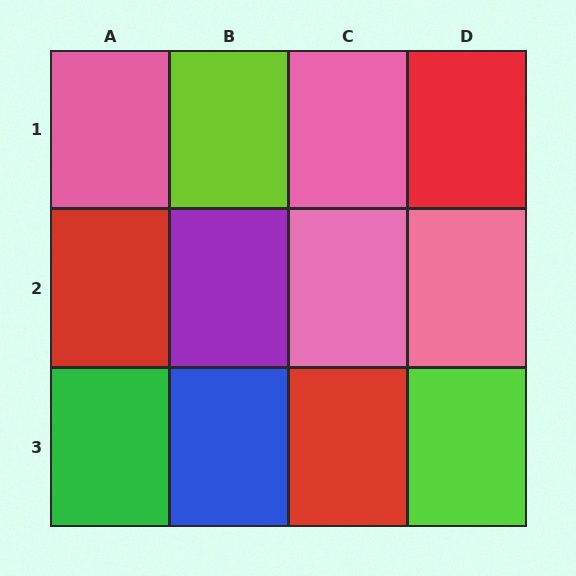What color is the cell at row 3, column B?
Blue.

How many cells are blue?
1 cell is blue.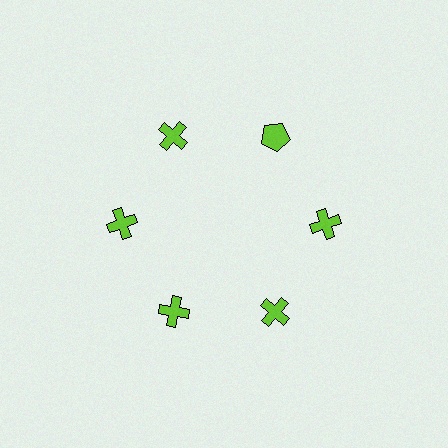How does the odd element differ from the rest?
It has a different shape: pentagon instead of cross.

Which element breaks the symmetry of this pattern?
The lime pentagon at roughly the 1 o'clock position breaks the symmetry. All other shapes are lime crosses.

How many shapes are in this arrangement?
There are 6 shapes arranged in a ring pattern.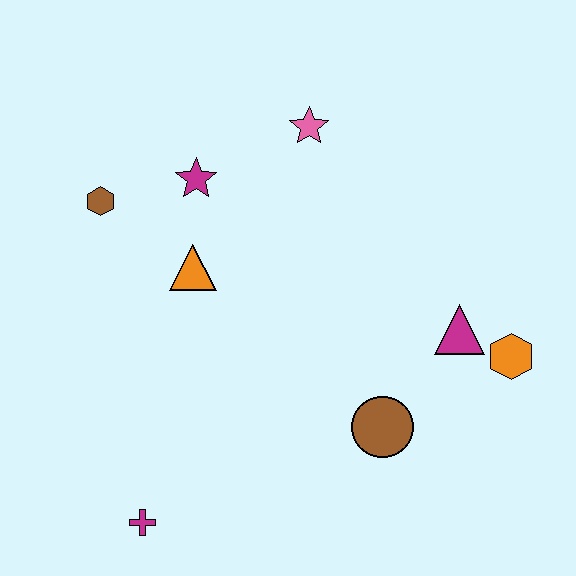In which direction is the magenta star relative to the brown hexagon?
The magenta star is to the right of the brown hexagon.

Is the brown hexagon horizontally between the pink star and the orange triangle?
No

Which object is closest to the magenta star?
The orange triangle is closest to the magenta star.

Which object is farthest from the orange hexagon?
The brown hexagon is farthest from the orange hexagon.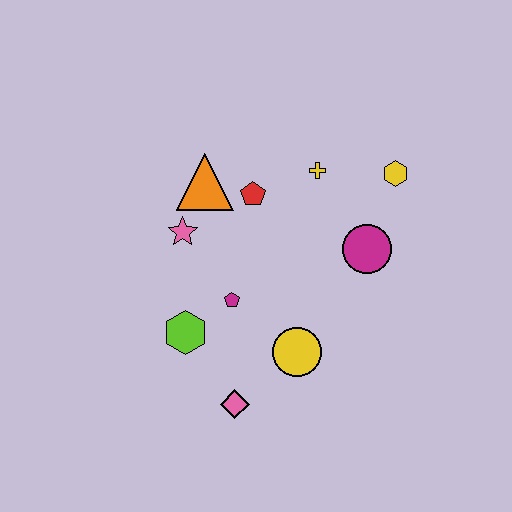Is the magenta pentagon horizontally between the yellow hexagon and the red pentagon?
No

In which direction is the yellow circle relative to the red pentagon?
The yellow circle is below the red pentagon.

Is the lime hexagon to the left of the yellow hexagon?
Yes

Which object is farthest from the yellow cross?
The pink diamond is farthest from the yellow cross.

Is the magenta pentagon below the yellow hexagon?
Yes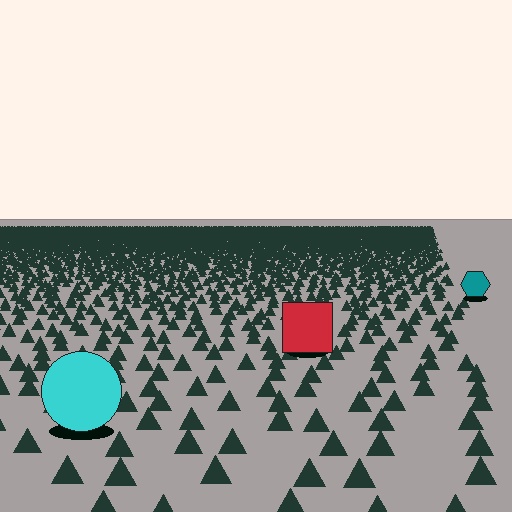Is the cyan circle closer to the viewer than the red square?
Yes. The cyan circle is closer — you can tell from the texture gradient: the ground texture is coarser near it.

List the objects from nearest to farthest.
From nearest to farthest: the cyan circle, the red square, the teal hexagon.